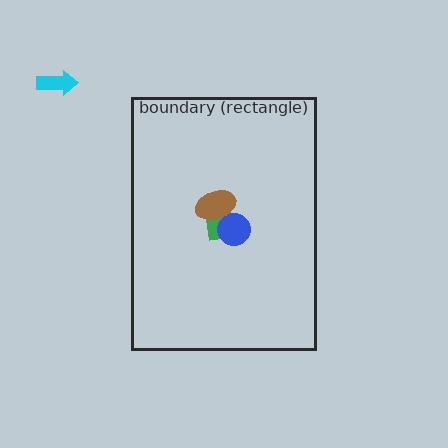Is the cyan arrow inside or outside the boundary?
Outside.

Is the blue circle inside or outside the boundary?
Inside.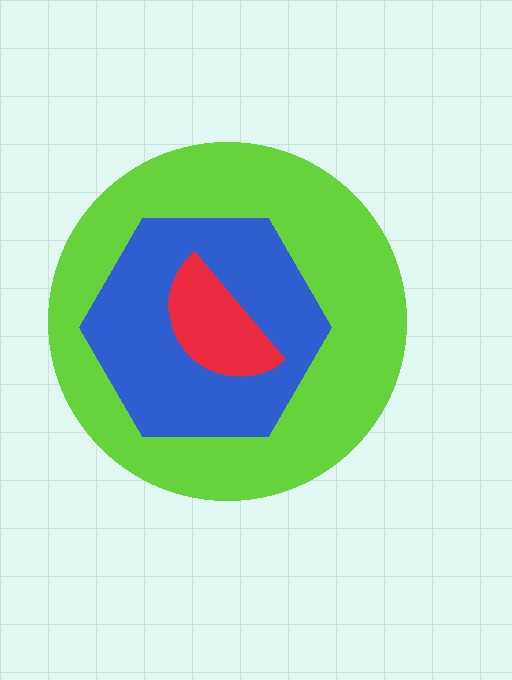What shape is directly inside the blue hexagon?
The red semicircle.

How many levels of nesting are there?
3.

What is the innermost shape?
The red semicircle.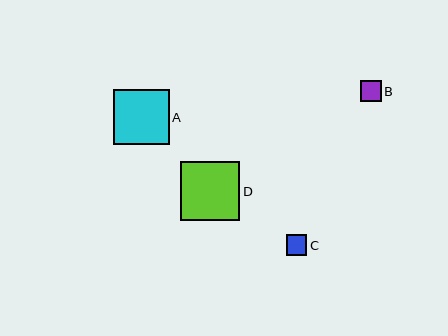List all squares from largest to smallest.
From largest to smallest: D, A, C, B.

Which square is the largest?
Square D is the largest with a size of approximately 60 pixels.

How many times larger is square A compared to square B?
Square A is approximately 2.7 times the size of square B.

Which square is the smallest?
Square B is the smallest with a size of approximately 20 pixels.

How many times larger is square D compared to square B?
Square D is approximately 2.9 times the size of square B.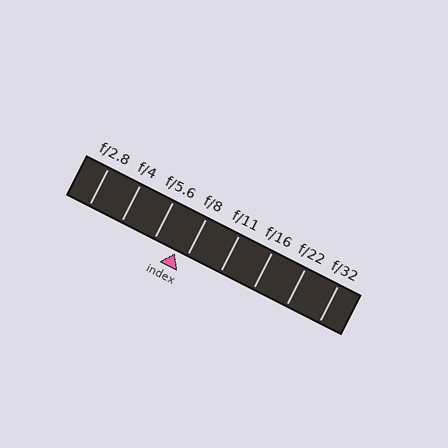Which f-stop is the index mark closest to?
The index mark is closest to f/8.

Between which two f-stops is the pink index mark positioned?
The index mark is between f/5.6 and f/8.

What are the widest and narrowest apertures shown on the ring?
The widest aperture shown is f/2.8 and the narrowest is f/32.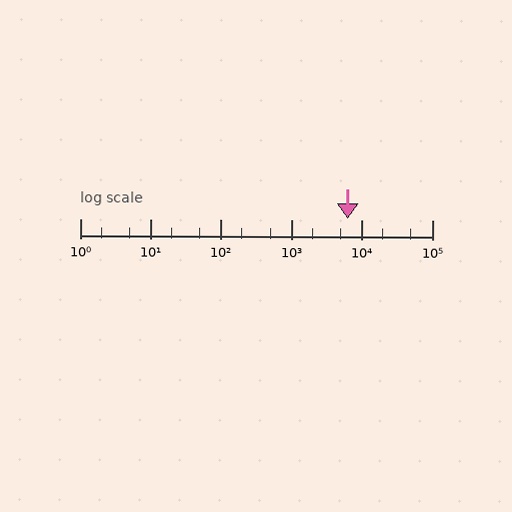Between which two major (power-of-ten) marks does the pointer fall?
The pointer is between 1000 and 10000.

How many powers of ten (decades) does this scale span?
The scale spans 5 decades, from 1 to 100000.